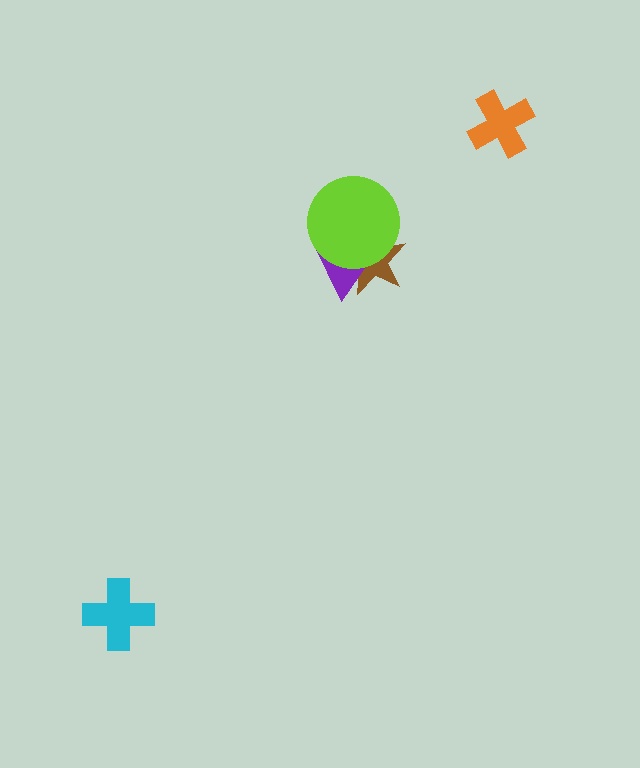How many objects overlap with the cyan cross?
0 objects overlap with the cyan cross.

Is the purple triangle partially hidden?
Yes, it is partially covered by another shape.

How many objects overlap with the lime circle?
2 objects overlap with the lime circle.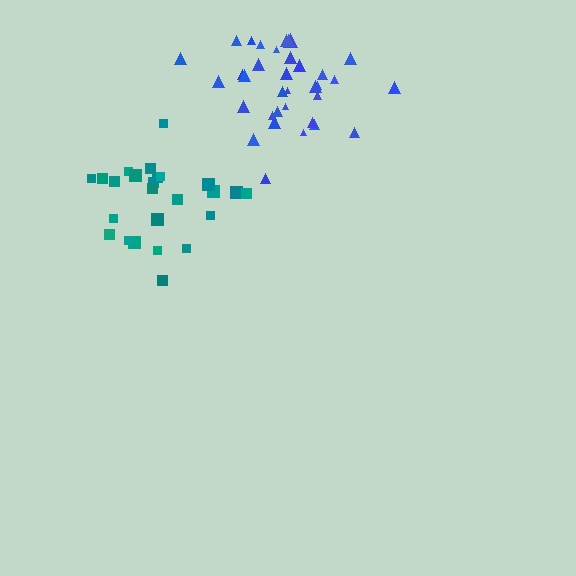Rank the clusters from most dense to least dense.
blue, teal.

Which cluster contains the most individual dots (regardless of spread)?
Blue (35).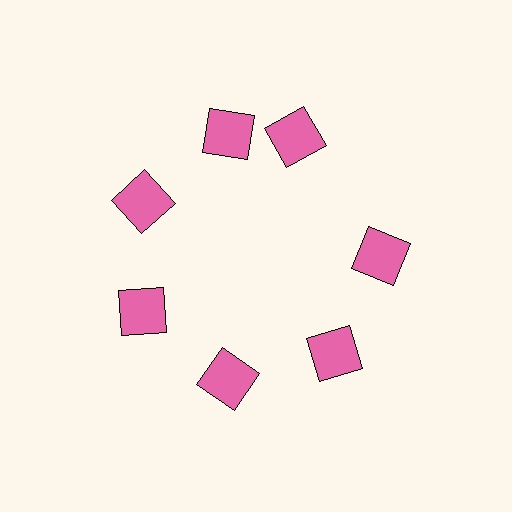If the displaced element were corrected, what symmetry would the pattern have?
It would have 7-fold rotational symmetry — the pattern would map onto itself every 51 degrees.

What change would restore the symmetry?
The symmetry would be restored by rotating it back into even spacing with its neighbors so that all 7 squares sit at equal angles and equal distance from the center.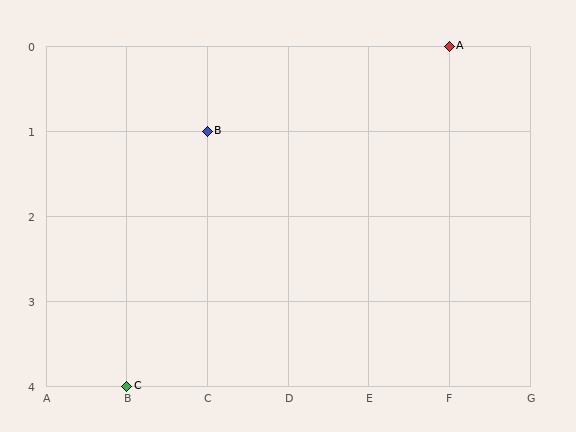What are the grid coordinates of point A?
Point A is at grid coordinates (F, 0).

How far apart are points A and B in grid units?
Points A and B are 3 columns and 1 row apart (about 3.2 grid units diagonally).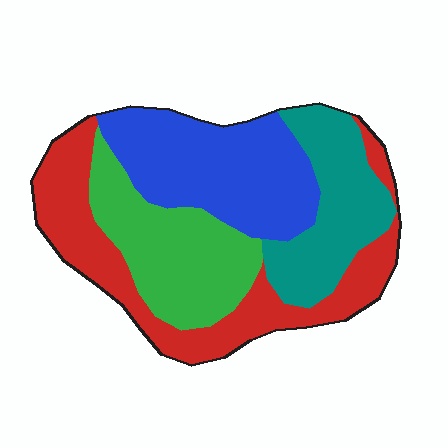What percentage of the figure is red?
Red takes up about one third (1/3) of the figure.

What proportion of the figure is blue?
Blue takes up between a sixth and a third of the figure.